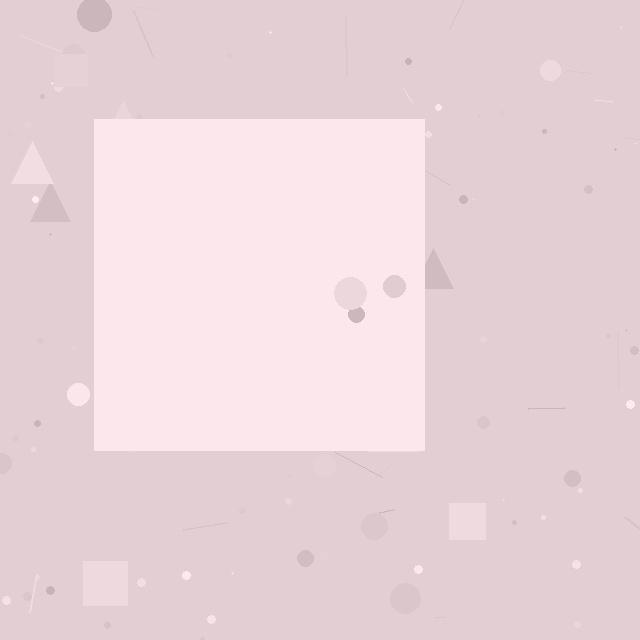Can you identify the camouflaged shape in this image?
The camouflaged shape is a square.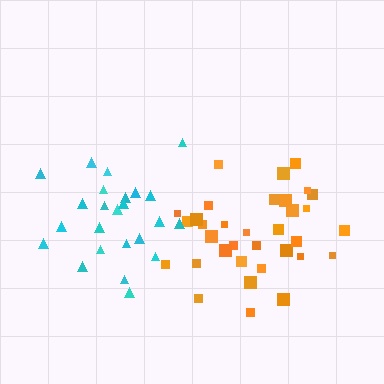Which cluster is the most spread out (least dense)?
Cyan.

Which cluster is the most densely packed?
Orange.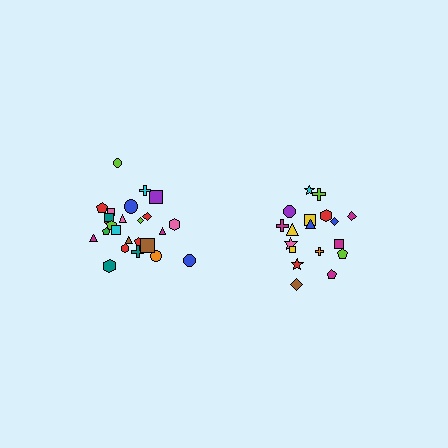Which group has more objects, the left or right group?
The left group.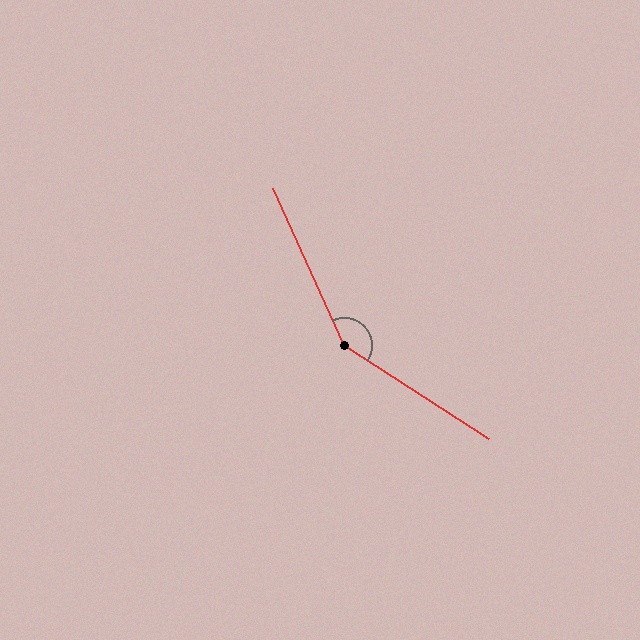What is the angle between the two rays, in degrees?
Approximately 147 degrees.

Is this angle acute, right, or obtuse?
It is obtuse.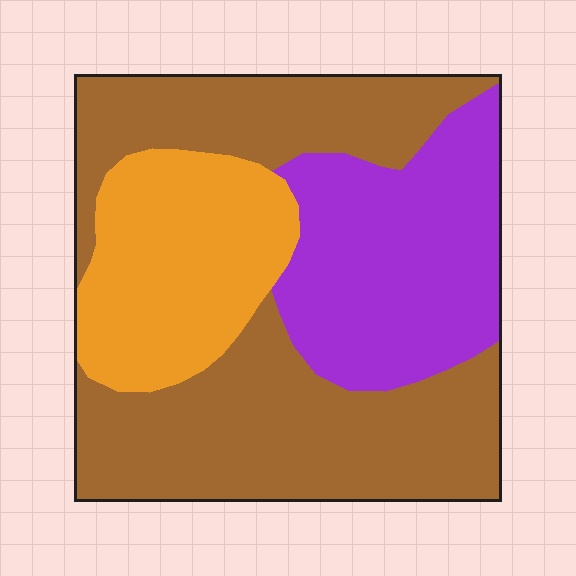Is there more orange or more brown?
Brown.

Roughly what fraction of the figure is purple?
Purple covers 27% of the figure.